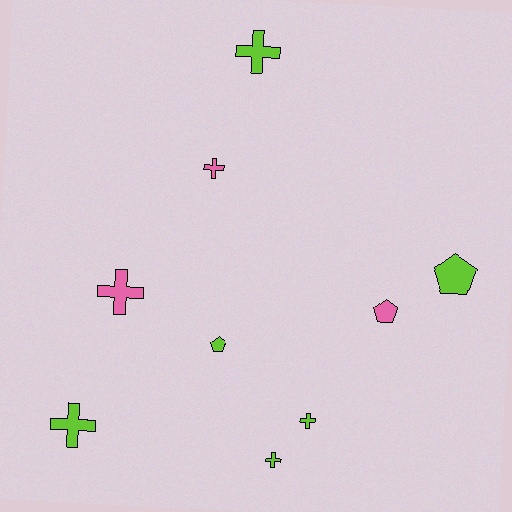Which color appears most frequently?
Lime, with 6 objects.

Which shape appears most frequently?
Cross, with 6 objects.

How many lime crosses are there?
There are 4 lime crosses.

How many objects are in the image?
There are 9 objects.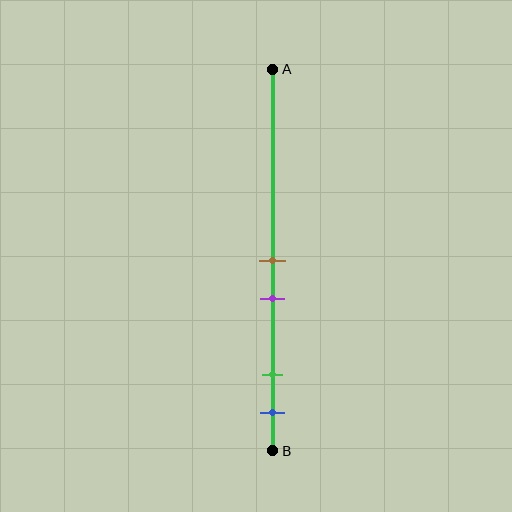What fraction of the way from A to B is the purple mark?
The purple mark is approximately 60% (0.6) of the way from A to B.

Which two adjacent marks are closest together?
The brown and purple marks are the closest adjacent pair.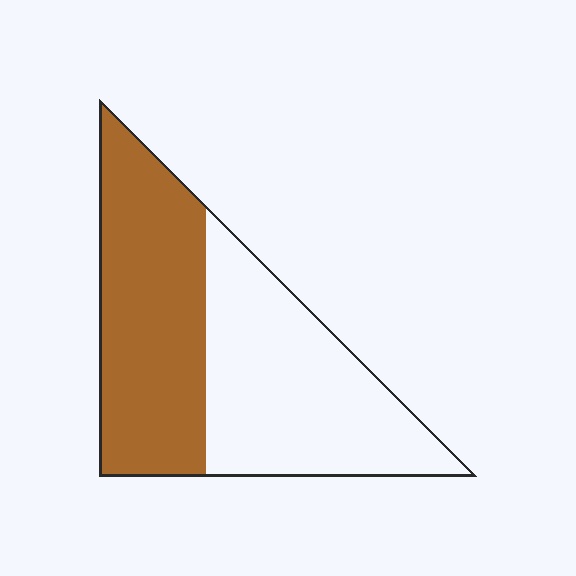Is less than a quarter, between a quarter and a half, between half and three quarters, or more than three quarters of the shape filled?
Between a quarter and a half.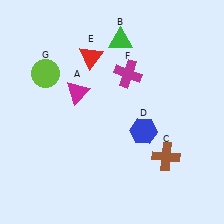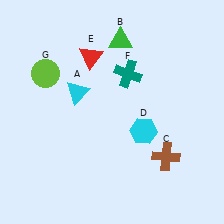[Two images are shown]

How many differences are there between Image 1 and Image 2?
There are 3 differences between the two images.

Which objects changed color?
A changed from magenta to cyan. D changed from blue to cyan. F changed from magenta to teal.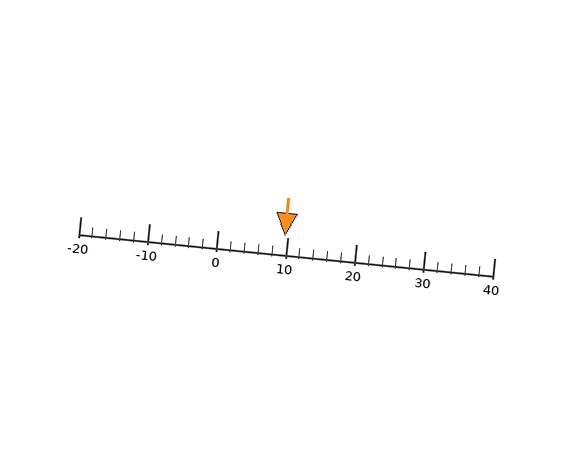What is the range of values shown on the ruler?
The ruler shows values from -20 to 40.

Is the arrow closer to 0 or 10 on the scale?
The arrow is closer to 10.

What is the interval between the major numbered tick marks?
The major tick marks are spaced 10 units apart.